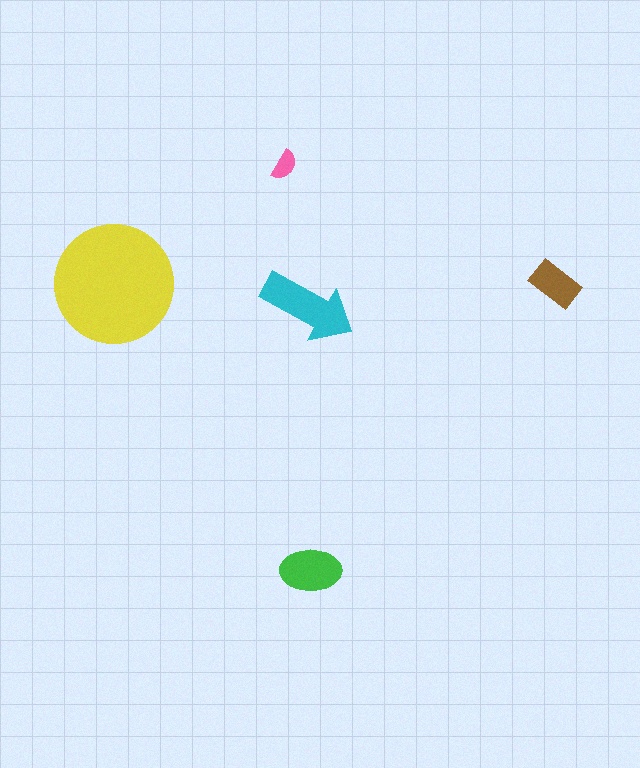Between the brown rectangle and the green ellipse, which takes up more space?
The green ellipse.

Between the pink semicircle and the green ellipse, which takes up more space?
The green ellipse.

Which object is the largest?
The yellow circle.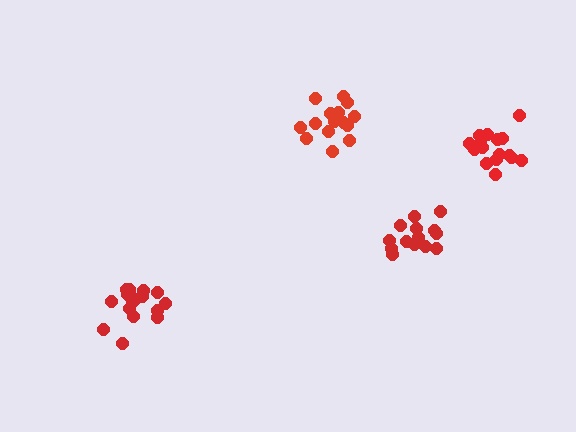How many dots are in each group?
Group 1: 16 dots, Group 2: 15 dots, Group 3: 14 dots, Group 4: 17 dots (62 total).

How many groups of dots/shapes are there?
There are 4 groups.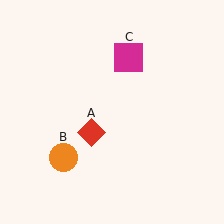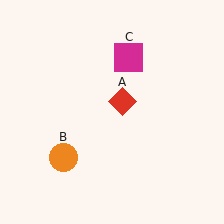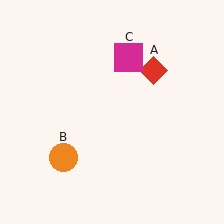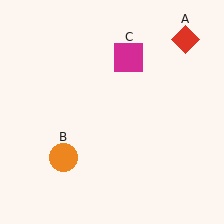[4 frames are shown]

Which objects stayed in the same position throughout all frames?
Orange circle (object B) and magenta square (object C) remained stationary.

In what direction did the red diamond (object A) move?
The red diamond (object A) moved up and to the right.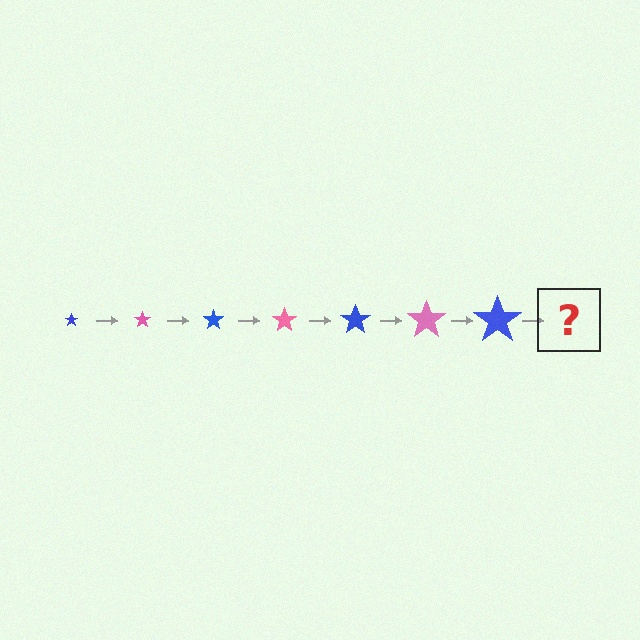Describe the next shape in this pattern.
It should be a pink star, larger than the previous one.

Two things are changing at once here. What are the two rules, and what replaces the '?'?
The two rules are that the star grows larger each step and the color cycles through blue and pink. The '?' should be a pink star, larger than the previous one.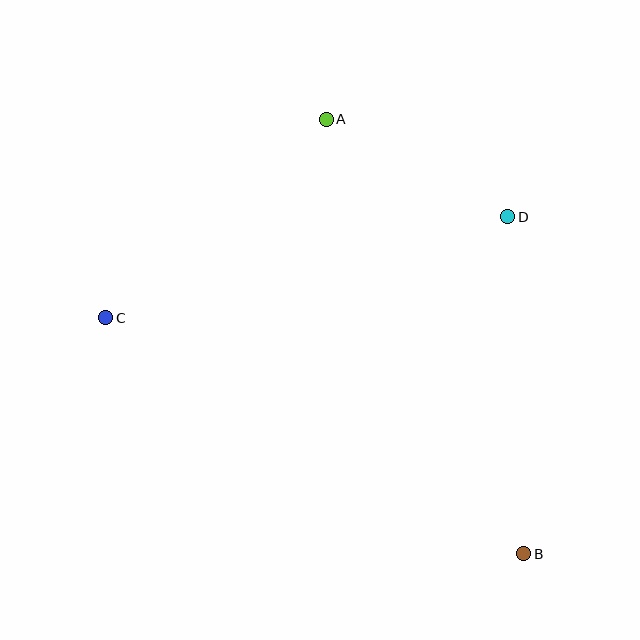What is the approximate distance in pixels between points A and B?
The distance between A and B is approximately 478 pixels.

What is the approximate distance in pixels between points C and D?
The distance between C and D is approximately 415 pixels.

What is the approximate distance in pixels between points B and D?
The distance between B and D is approximately 337 pixels.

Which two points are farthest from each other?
Points B and C are farthest from each other.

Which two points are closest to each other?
Points A and D are closest to each other.